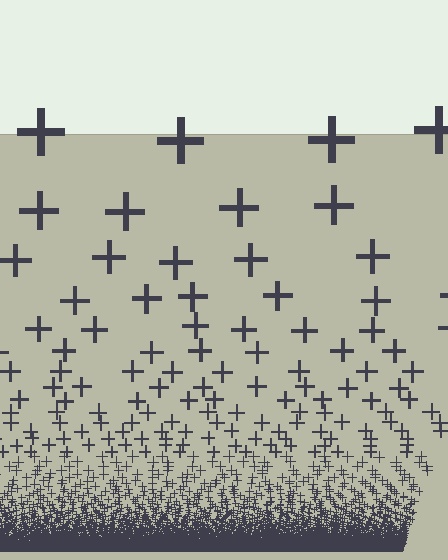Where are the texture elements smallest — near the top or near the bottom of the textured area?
Near the bottom.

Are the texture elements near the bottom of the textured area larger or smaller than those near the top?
Smaller. The gradient is inverted — elements near the bottom are smaller and denser.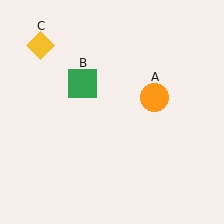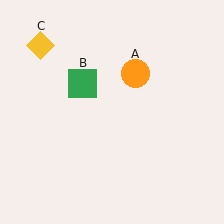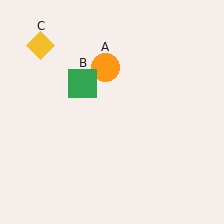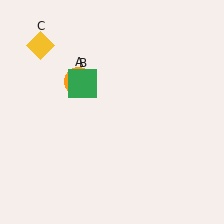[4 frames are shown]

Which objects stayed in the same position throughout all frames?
Green square (object B) and yellow diamond (object C) remained stationary.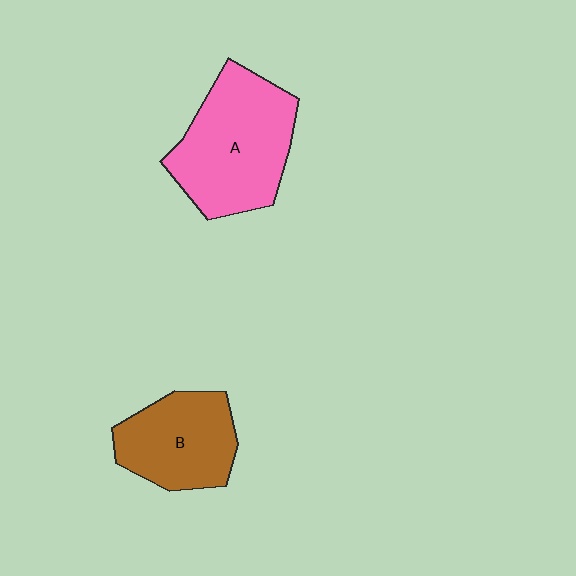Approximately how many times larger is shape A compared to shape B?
Approximately 1.4 times.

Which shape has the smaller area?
Shape B (brown).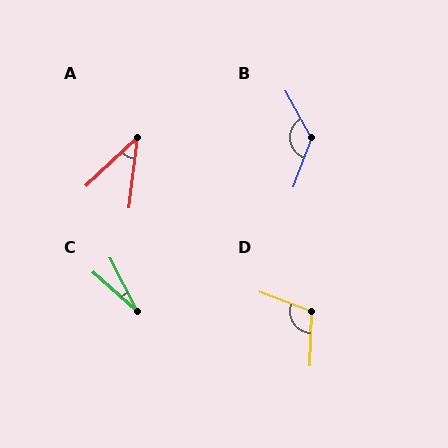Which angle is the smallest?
C, at approximately 22 degrees.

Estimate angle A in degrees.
Approximately 40 degrees.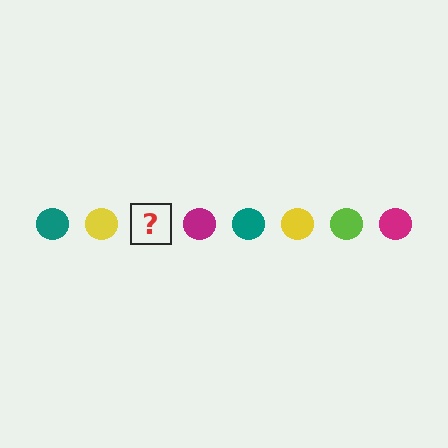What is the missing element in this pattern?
The missing element is a lime circle.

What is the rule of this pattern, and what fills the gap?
The rule is that the pattern cycles through teal, yellow, lime, magenta circles. The gap should be filled with a lime circle.